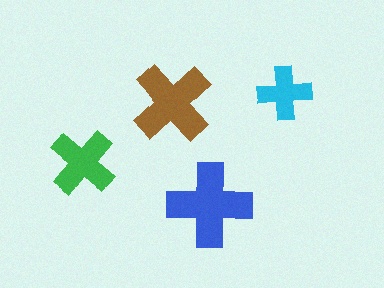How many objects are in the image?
There are 4 objects in the image.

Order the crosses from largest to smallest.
the blue one, the brown one, the green one, the cyan one.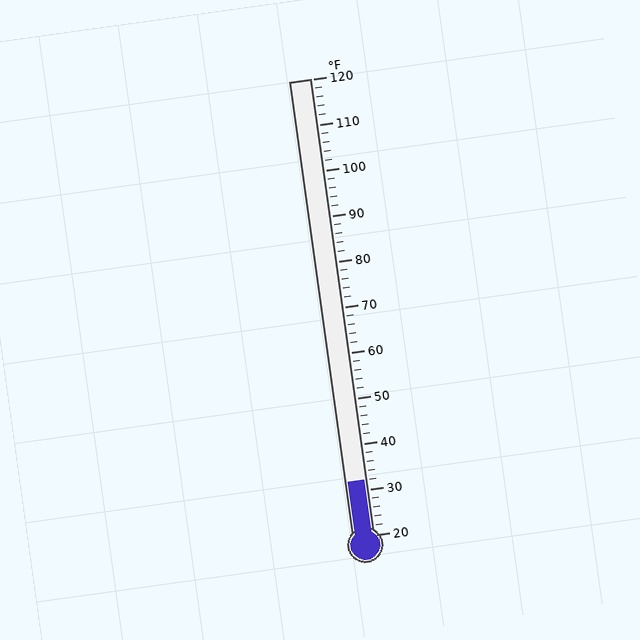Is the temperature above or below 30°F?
The temperature is above 30°F.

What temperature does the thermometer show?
The thermometer shows approximately 32°F.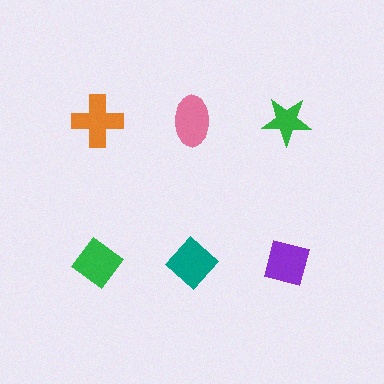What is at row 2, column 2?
A teal diamond.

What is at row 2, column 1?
A green diamond.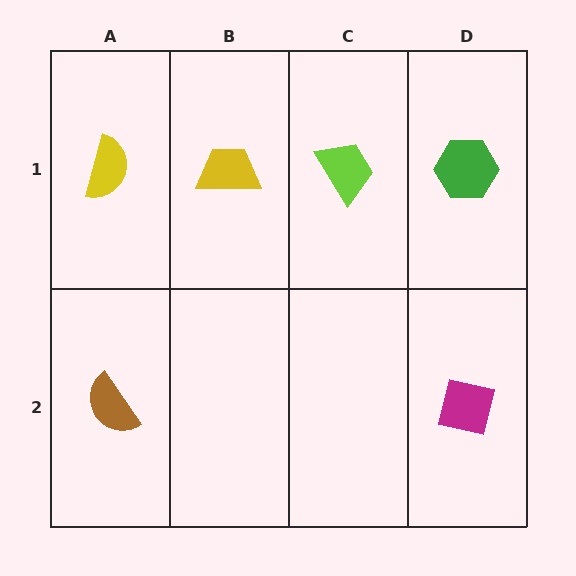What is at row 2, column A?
A brown semicircle.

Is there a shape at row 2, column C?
No, that cell is empty.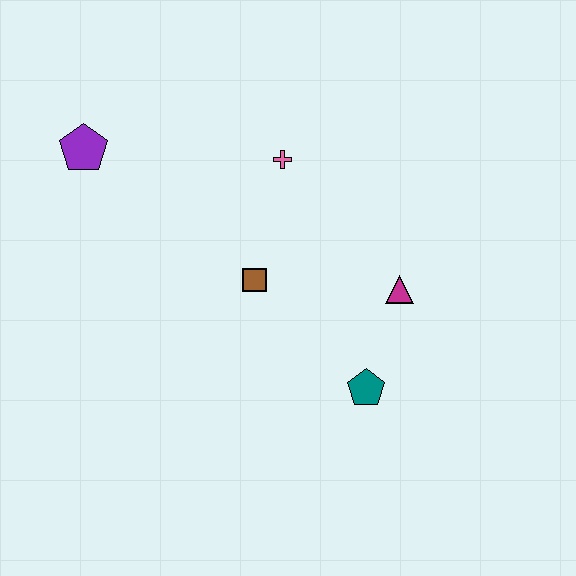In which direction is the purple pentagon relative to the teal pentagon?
The purple pentagon is to the left of the teal pentagon.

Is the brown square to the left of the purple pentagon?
No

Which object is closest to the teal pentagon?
The magenta triangle is closest to the teal pentagon.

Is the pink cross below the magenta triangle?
No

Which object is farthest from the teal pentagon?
The purple pentagon is farthest from the teal pentagon.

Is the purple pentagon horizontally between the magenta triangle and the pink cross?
No